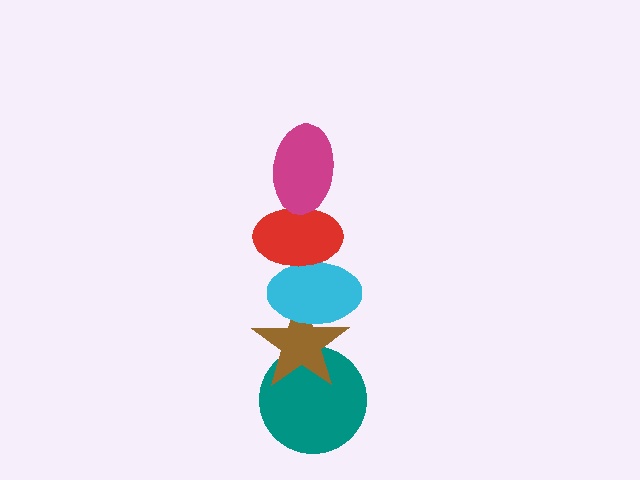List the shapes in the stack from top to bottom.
From top to bottom: the magenta ellipse, the red ellipse, the cyan ellipse, the brown star, the teal circle.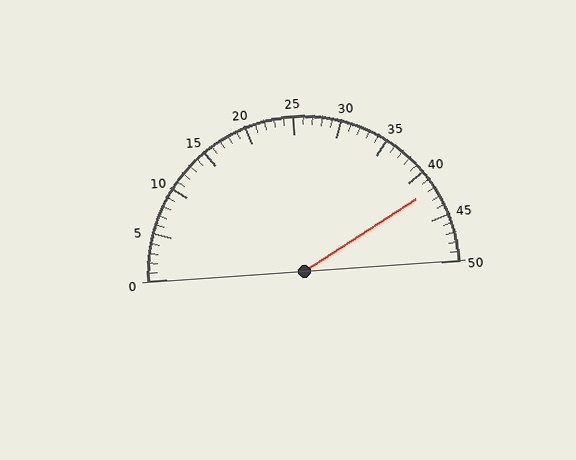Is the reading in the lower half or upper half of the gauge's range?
The reading is in the upper half of the range (0 to 50).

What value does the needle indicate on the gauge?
The needle indicates approximately 42.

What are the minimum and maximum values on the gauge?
The gauge ranges from 0 to 50.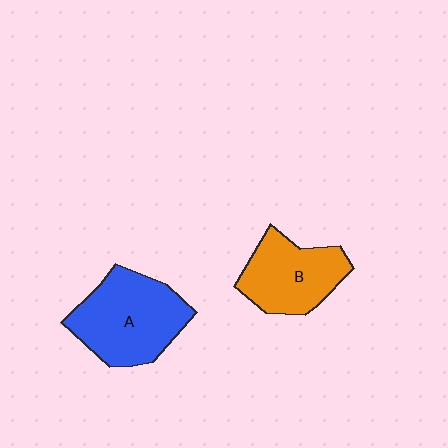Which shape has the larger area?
Shape A (blue).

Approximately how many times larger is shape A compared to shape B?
Approximately 1.3 times.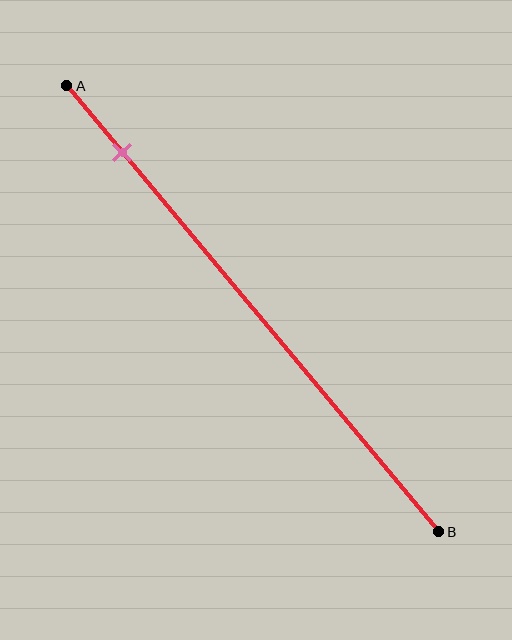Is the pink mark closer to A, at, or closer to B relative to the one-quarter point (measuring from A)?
The pink mark is closer to point A than the one-quarter point of segment AB.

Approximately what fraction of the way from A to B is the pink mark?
The pink mark is approximately 15% of the way from A to B.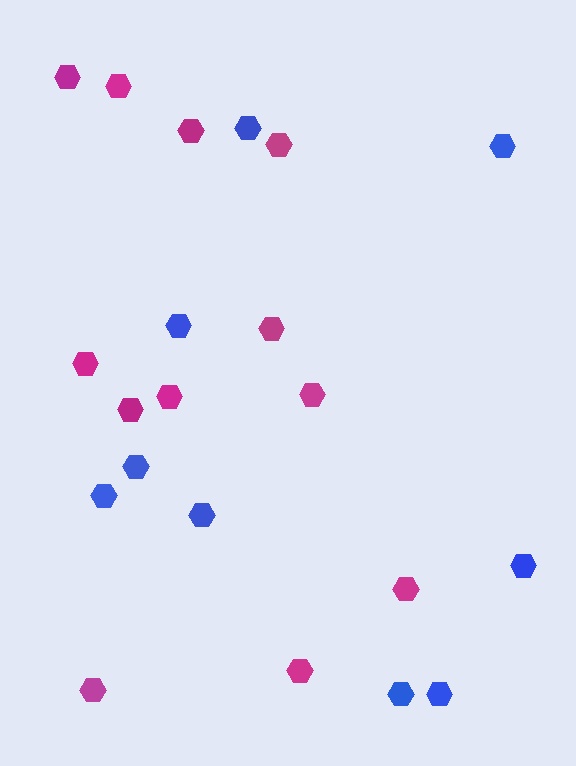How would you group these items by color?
There are 2 groups: one group of blue hexagons (9) and one group of magenta hexagons (12).